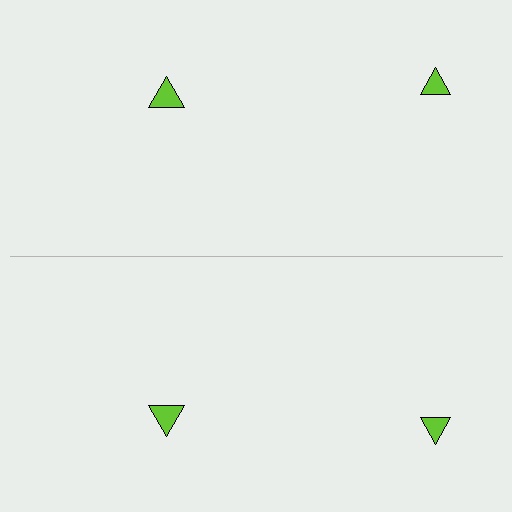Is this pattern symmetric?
Yes, this pattern has bilateral (reflection) symmetry.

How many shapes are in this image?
There are 4 shapes in this image.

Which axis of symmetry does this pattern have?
The pattern has a horizontal axis of symmetry running through the center of the image.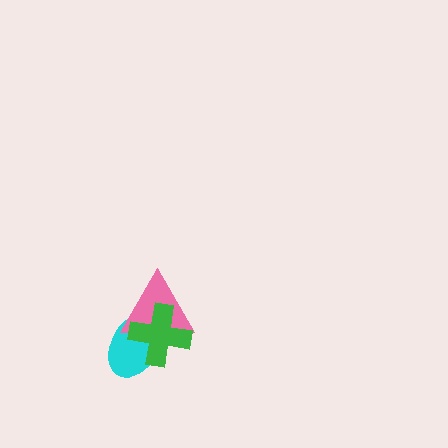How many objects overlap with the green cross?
2 objects overlap with the green cross.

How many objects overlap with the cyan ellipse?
2 objects overlap with the cyan ellipse.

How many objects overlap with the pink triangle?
2 objects overlap with the pink triangle.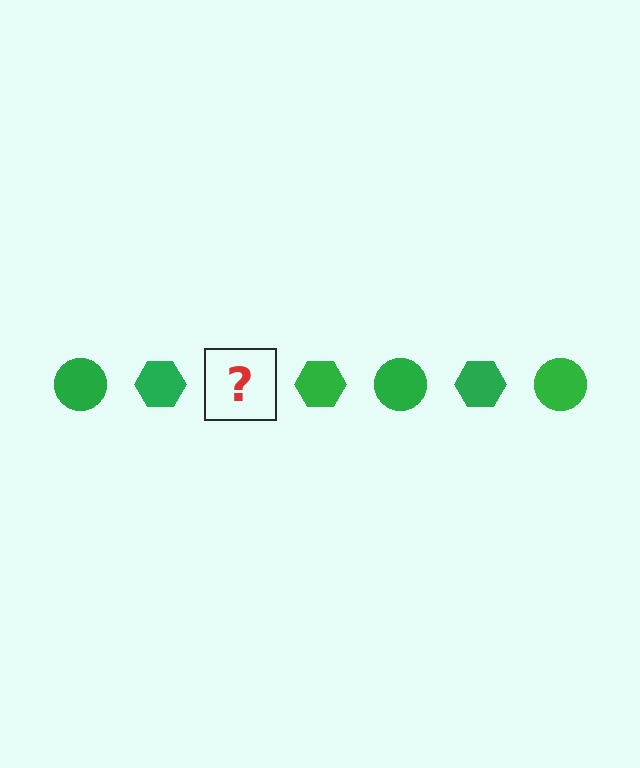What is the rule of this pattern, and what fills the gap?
The rule is that the pattern cycles through circle, hexagon shapes in green. The gap should be filled with a green circle.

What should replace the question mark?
The question mark should be replaced with a green circle.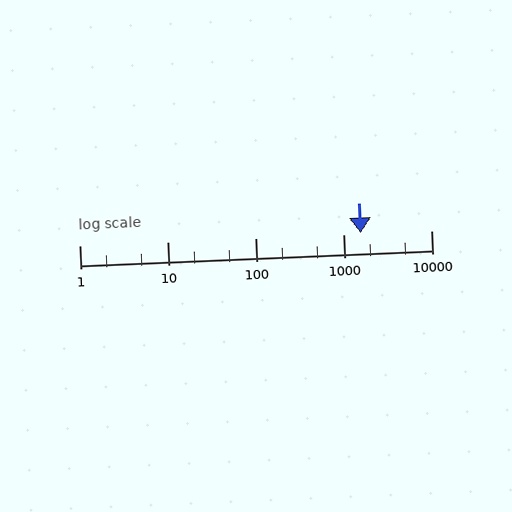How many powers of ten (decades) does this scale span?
The scale spans 4 decades, from 1 to 10000.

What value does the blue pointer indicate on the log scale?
The pointer indicates approximately 1600.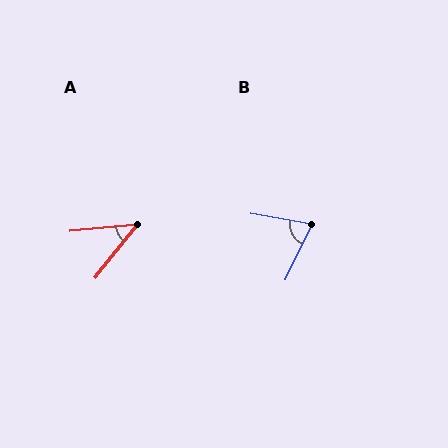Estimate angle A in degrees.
Approximately 45 degrees.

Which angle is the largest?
B, at approximately 75 degrees.